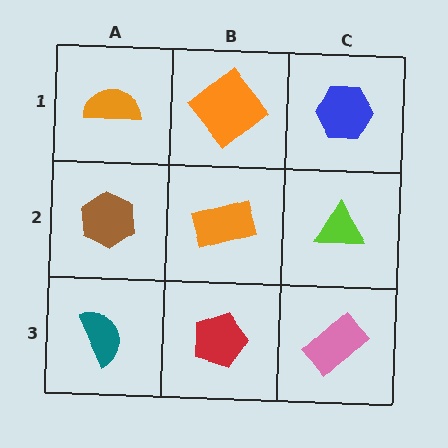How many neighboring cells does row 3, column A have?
2.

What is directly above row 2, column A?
An orange semicircle.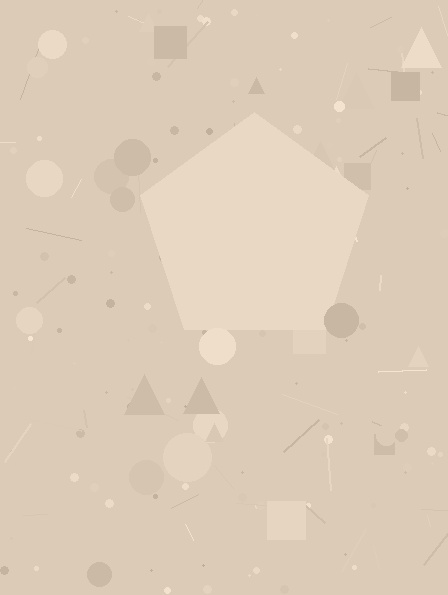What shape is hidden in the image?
A pentagon is hidden in the image.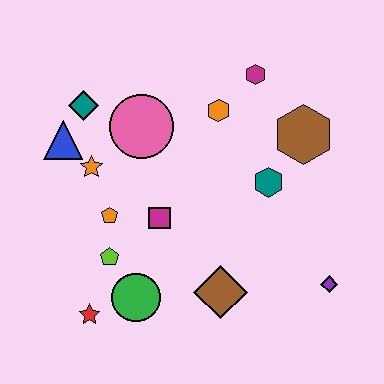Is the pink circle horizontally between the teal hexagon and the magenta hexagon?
No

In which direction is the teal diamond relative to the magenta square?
The teal diamond is above the magenta square.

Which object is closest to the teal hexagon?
The brown hexagon is closest to the teal hexagon.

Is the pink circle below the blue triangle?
No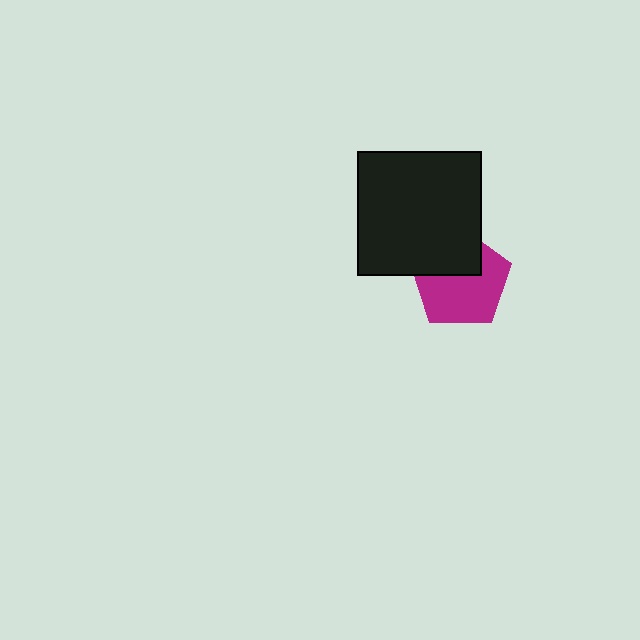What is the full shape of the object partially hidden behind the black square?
The partially hidden object is a magenta pentagon.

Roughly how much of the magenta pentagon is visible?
About half of it is visible (roughly 65%).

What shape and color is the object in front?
The object in front is a black square.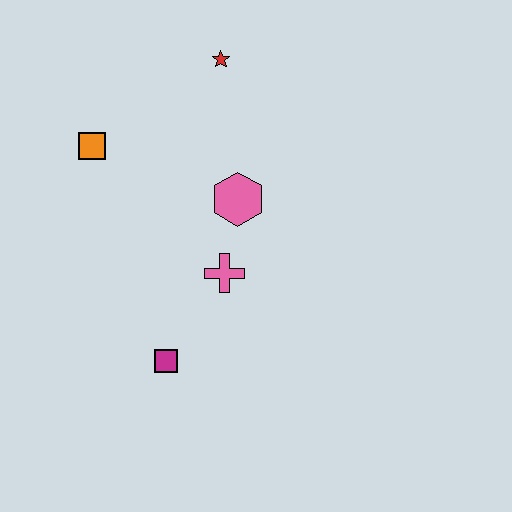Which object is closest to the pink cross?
The pink hexagon is closest to the pink cross.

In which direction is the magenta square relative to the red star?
The magenta square is below the red star.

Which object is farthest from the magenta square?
The red star is farthest from the magenta square.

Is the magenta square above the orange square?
No